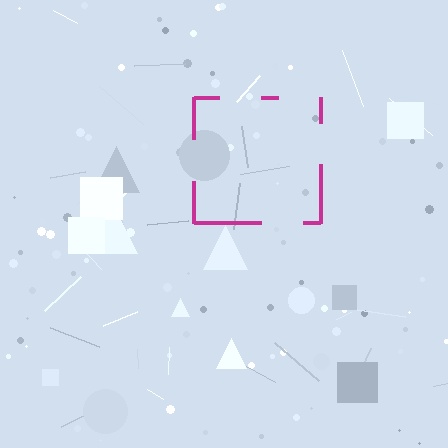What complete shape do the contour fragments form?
The contour fragments form a square.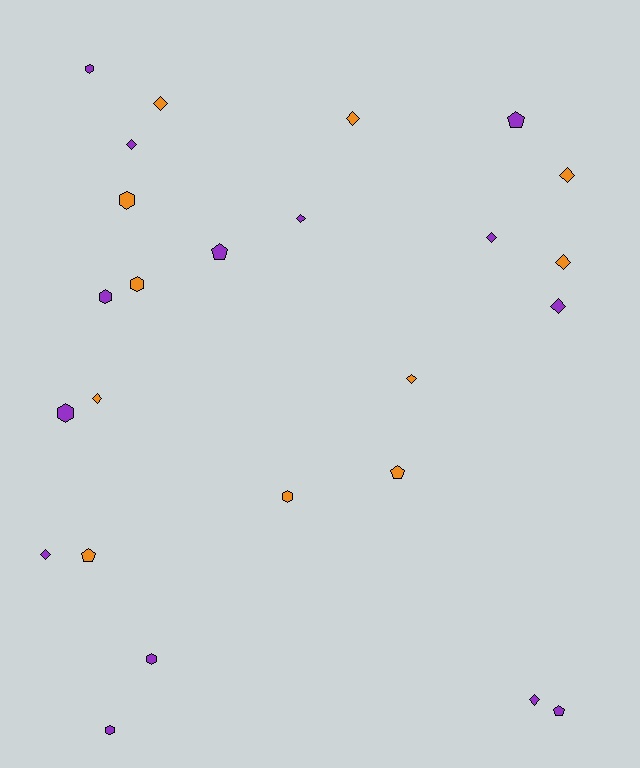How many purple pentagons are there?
There are 3 purple pentagons.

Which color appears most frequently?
Purple, with 14 objects.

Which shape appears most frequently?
Diamond, with 12 objects.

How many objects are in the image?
There are 25 objects.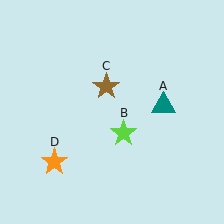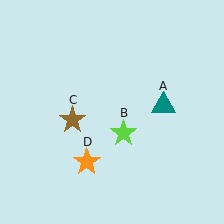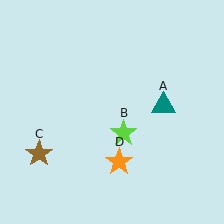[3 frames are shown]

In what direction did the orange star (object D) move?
The orange star (object D) moved right.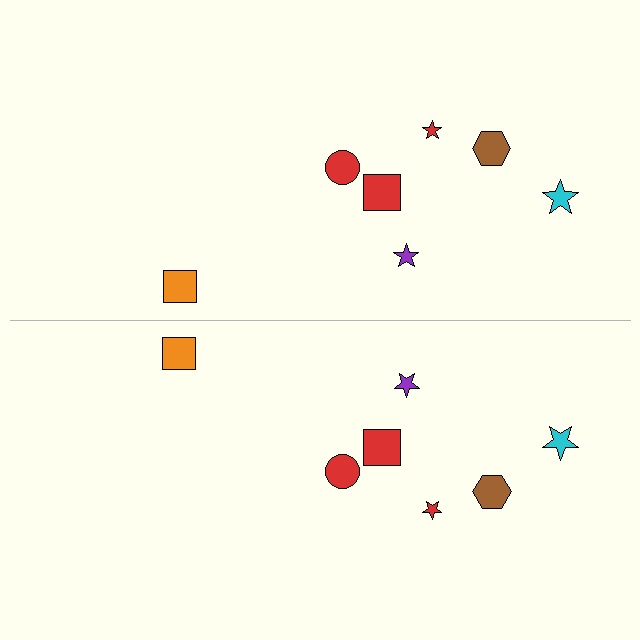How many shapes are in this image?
There are 14 shapes in this image.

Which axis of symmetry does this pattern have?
The pattern has a horizontal axis of symmetry running through the center of the image.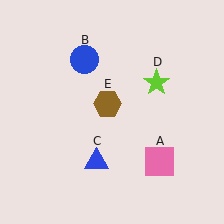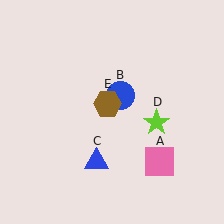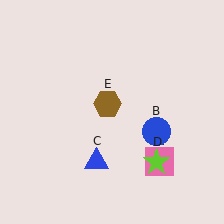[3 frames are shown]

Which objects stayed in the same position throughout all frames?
Pink square (object A) and blue triangle (object C) and brown hexagon (object E) remained stationary.